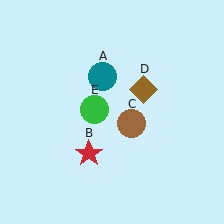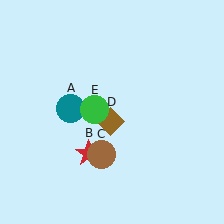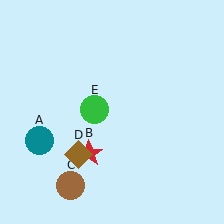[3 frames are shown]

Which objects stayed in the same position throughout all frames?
Red star (object B) and green circle (object E) remained stationary.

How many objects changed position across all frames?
3 objects changed position: teal circle (object A), brown circle (object C), brown diamond (object D).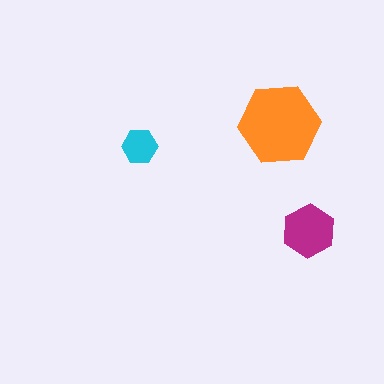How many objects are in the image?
There are 3 objects in the image.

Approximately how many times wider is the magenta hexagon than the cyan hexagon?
About 1.5 times wider.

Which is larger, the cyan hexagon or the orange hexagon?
The orange one.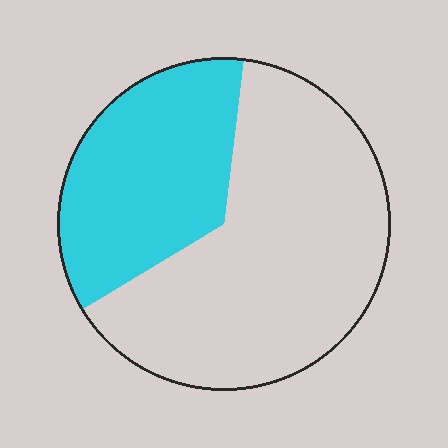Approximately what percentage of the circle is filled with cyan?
Approximately 35%.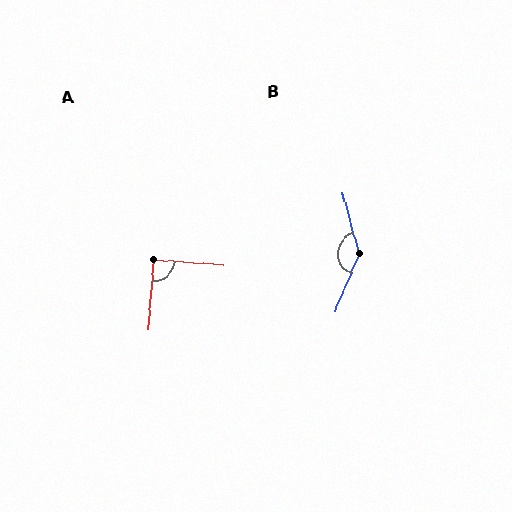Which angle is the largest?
B, at approximately 142 degrees.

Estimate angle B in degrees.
Approximately 142 degrees.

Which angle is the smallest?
A, at approximately 90 degrees.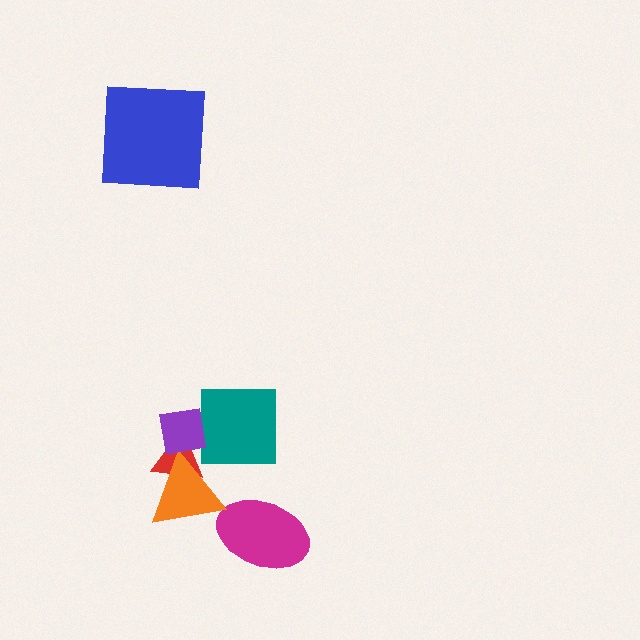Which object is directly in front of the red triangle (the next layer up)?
The orange triangle is directly in front of the red triangle.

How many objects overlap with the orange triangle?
2 objects overlap with the orange triangle.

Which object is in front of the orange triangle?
The purple square is in front of the orange triangle.